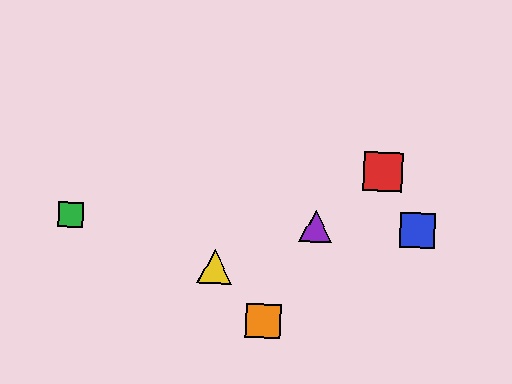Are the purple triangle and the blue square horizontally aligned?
Yes, both are at y≈226.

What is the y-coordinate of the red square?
The red square is at y≈171.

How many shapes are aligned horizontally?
3 shapes (the blue square, the green square, the purple triangle) are aligned horizontally.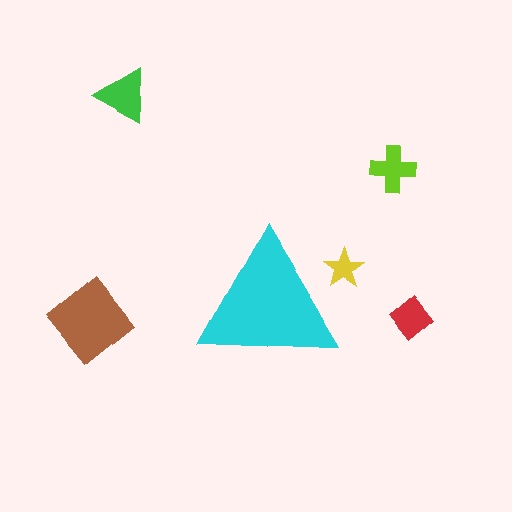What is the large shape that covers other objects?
A cyan triangle.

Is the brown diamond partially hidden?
No, the brown diamond is fully visible.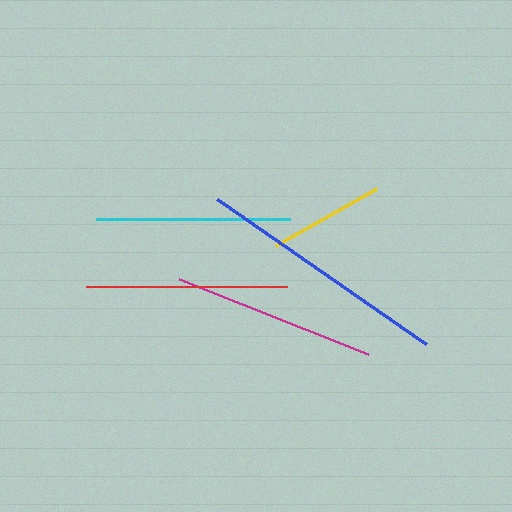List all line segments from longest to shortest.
From longest to shortest: blue, magenta, red, cyan, yellow.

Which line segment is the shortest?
The yellow line is the shortest at approximately 116 pixels.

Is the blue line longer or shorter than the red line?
The blue line is longer than the red line.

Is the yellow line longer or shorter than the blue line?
The blue line is longer than the yellow line.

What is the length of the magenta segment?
The magenta segment is approximately 203 pixels long.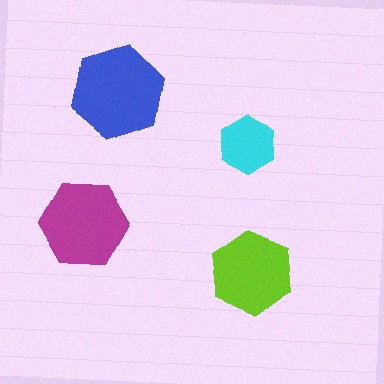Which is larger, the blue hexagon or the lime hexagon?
The blue one.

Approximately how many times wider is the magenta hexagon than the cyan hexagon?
About 1.5 times wider.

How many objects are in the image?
There are 4 objects in the image.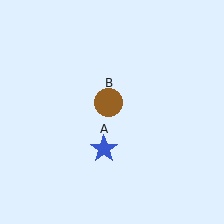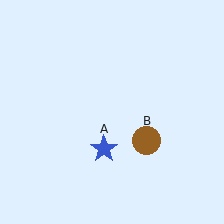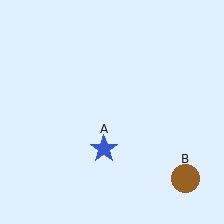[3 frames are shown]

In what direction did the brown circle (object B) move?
The brown circle (object B) moved down and to the right.